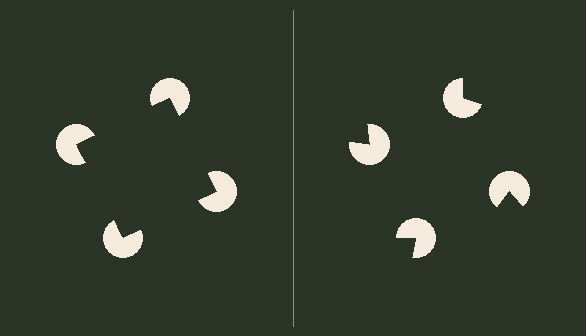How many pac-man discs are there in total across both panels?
8 — 4 on each side.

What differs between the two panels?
The pac-man discs are positioned identically on both sides; only the wedge orientations differ. On the left they align to a square; on the right they are misaligned.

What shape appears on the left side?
An illusory square.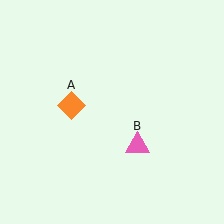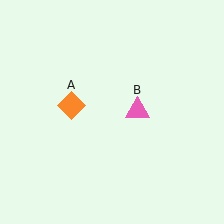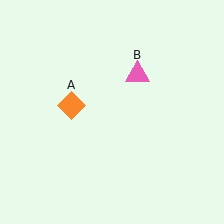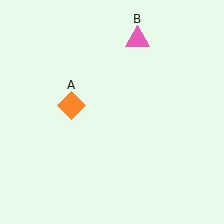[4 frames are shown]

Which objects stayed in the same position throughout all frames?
Orange diamond (object A) remained stationary.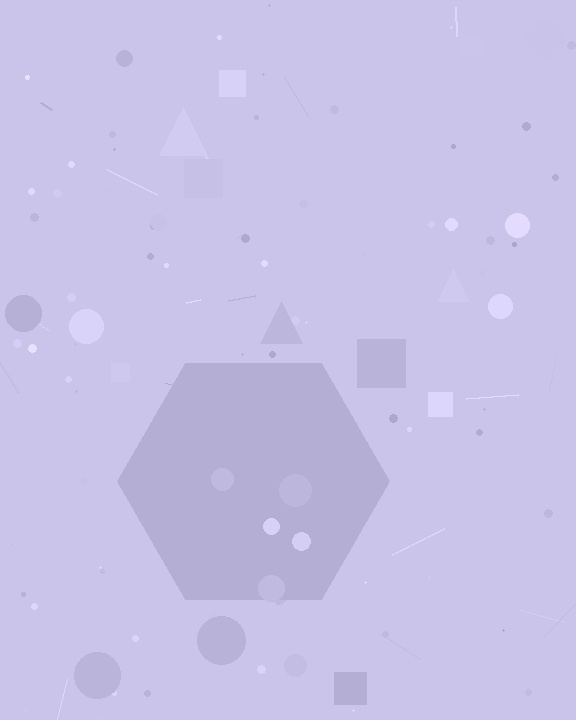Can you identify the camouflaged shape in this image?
The camouflaged shape is a hexagon.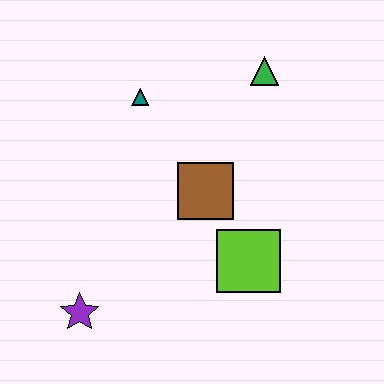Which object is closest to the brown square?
The lime square is closest to the brown square.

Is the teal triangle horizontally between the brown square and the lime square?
No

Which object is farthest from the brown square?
The purple star is farthest from the brown square.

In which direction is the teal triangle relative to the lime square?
The teal triangle is above the lime square.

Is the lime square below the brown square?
Yes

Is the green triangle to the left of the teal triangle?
No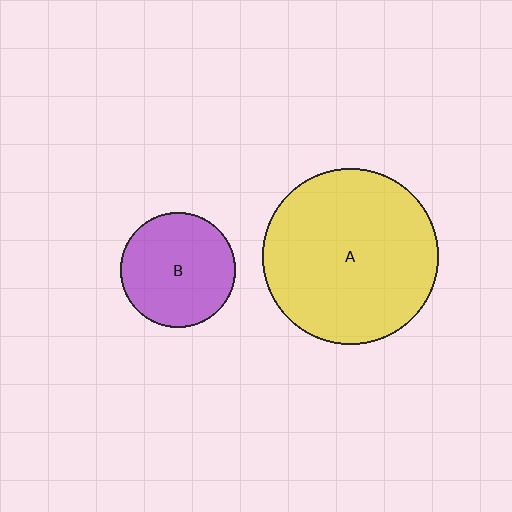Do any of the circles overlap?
No, none of the circles overlap.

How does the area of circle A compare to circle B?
Approximately 2.3 times.